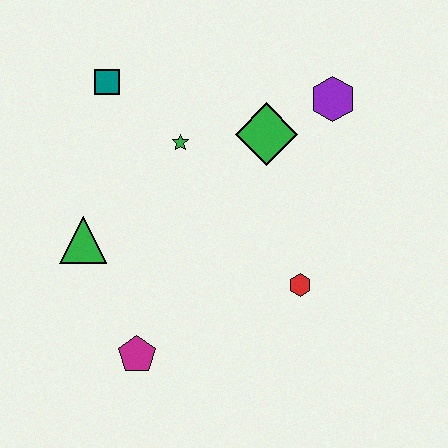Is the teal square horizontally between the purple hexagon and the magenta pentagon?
No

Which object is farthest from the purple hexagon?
The magenta pentagon is farthest from the purple hexagon.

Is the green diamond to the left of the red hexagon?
Yes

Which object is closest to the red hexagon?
The green diamond is closest to the red hexagon.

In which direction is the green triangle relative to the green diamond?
The green triangle is to the left of the green diamond.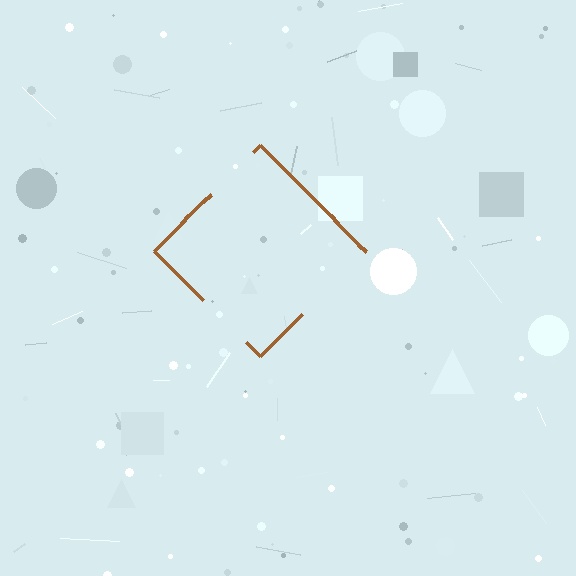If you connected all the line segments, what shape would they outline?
They would outline a diamond.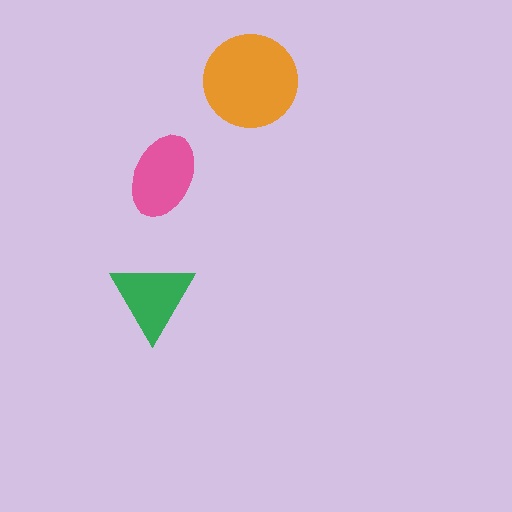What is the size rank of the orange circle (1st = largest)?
1st.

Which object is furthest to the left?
The green triangle is leftmost.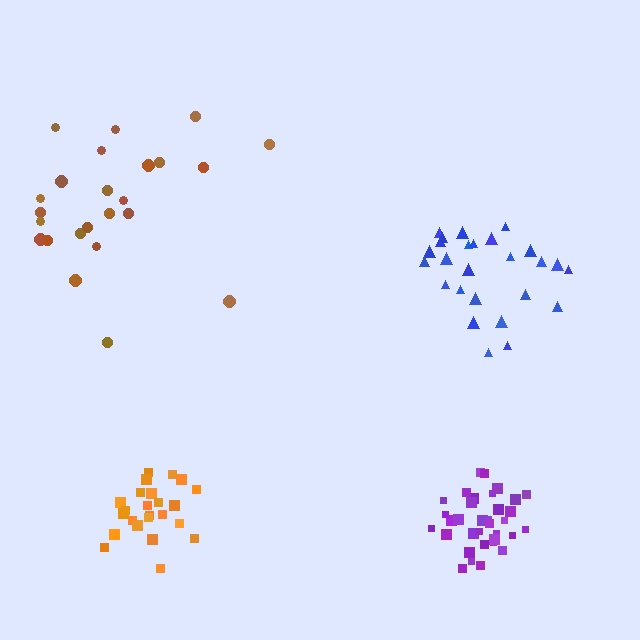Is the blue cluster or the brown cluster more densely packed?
Blue.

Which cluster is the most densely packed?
Purple.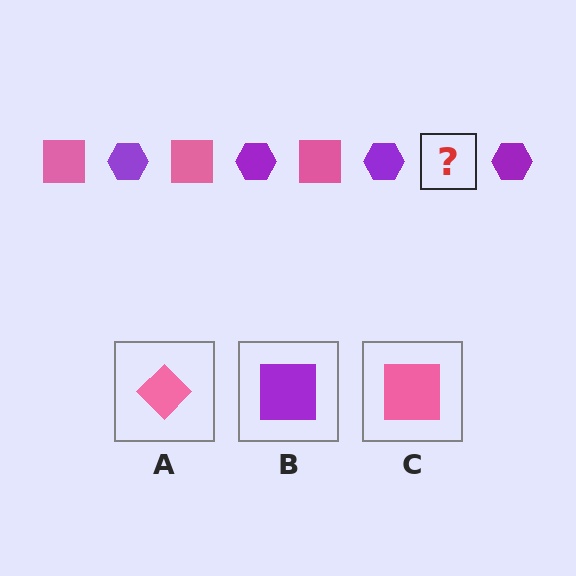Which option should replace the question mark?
Option C.